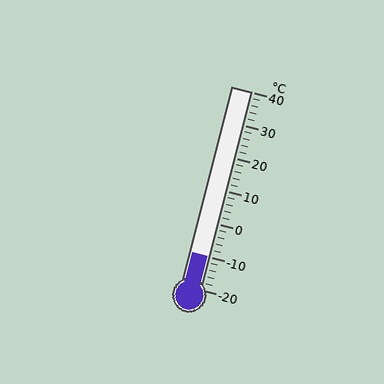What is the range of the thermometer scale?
The thermometer scale ranges from -20°C to 40°C.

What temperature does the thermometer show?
The thermometer shows approximately -10°C.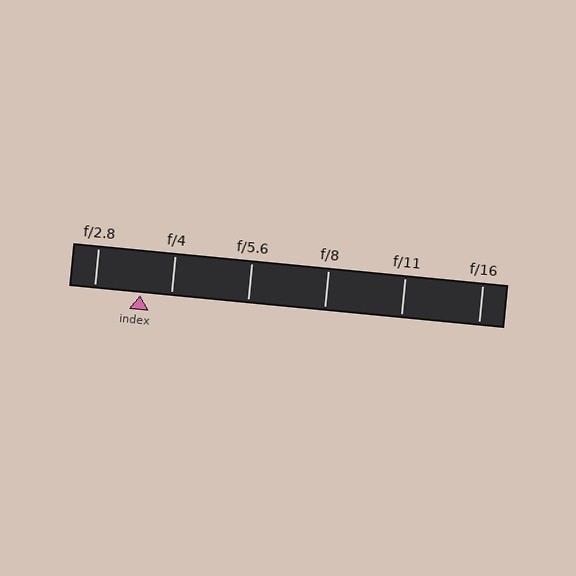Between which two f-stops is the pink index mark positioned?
The index mark is between f/2.8 and f/4.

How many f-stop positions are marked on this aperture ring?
There are 6 f-stop positions marked.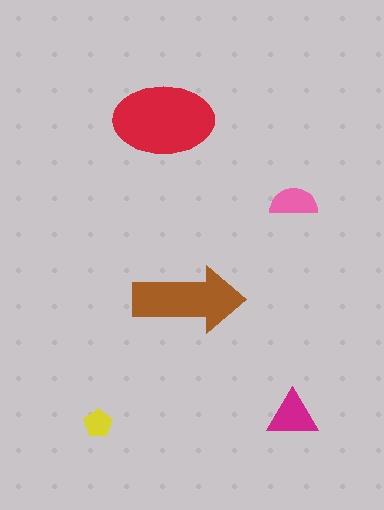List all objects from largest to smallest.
The red ellipse, the brown arrow, the magenta triangle, the pink semicircle, the yellow pentagon.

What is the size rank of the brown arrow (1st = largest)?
2nd.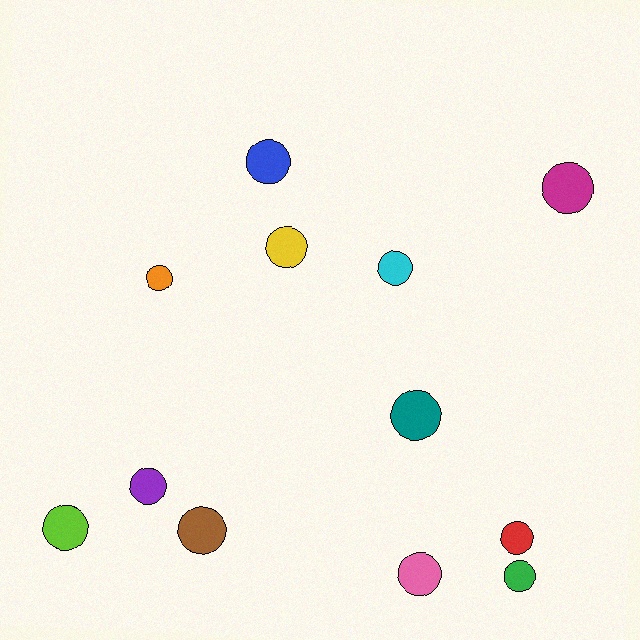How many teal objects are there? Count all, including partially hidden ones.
There is 1 teal object.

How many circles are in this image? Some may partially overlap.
There are 12 circles.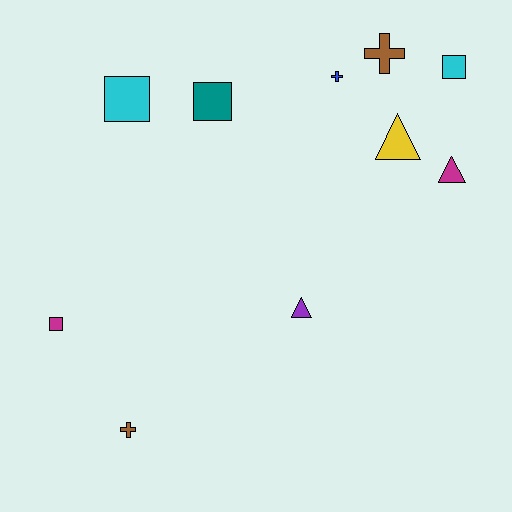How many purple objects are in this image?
There is 1 purple object.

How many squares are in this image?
There are 4 squares.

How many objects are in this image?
There are 10 objects.